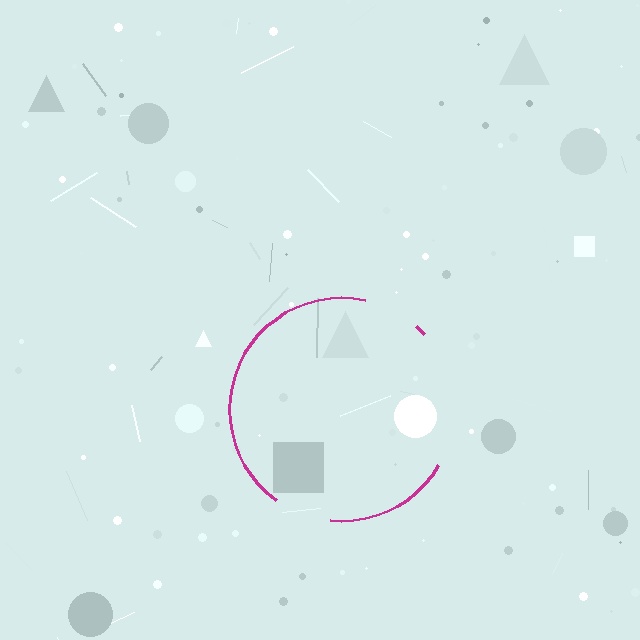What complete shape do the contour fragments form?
The contour fragments form a circle.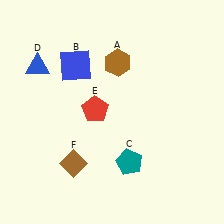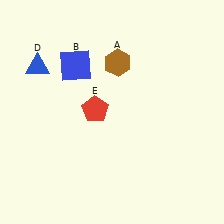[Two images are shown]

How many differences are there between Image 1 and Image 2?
There are 2 differences between the two images.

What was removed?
The teal pentagon (C), the brown diamond (F) were removed in Image 2.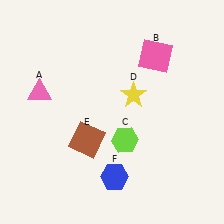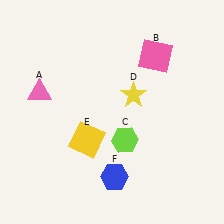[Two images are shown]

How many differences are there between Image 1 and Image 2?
There is 1 difference between the two images.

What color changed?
The square (E) changed from brown in Image 1 to yellow in Image 2.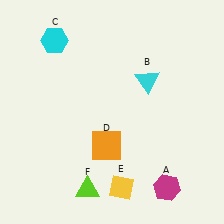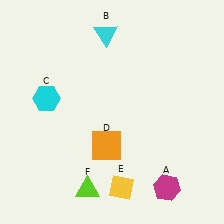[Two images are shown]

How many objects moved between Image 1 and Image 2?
2 objects moved between the two images.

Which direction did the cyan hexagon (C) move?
The cyan hexagon (C) moved down.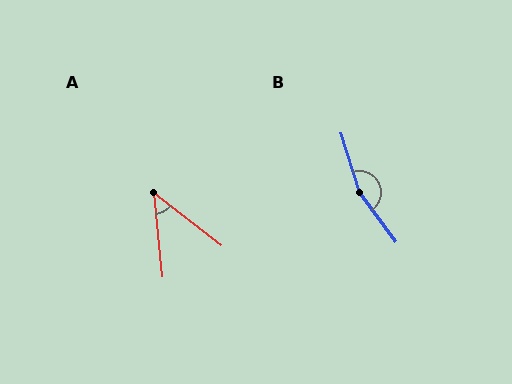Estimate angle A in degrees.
Approximately 47 degrees.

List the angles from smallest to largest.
A (47°), B (161°).